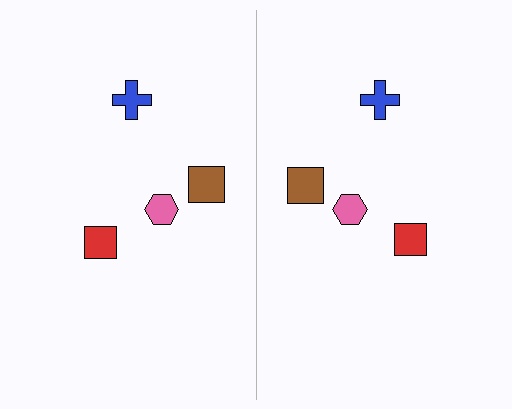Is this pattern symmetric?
Yes, this pattern has bilateral (reflection) symmetry.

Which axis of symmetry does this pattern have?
The pattern has a vertical axis of symmetry running through the center of the image.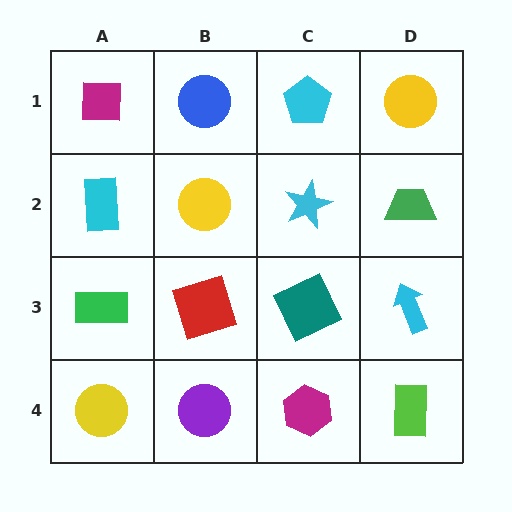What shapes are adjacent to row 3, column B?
A yellow circle (row 2, column B), a purple circle (row 4, column B), a green rectangle (row 3, column A), a teal square (row 3, column C).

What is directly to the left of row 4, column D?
A magenta hexagon.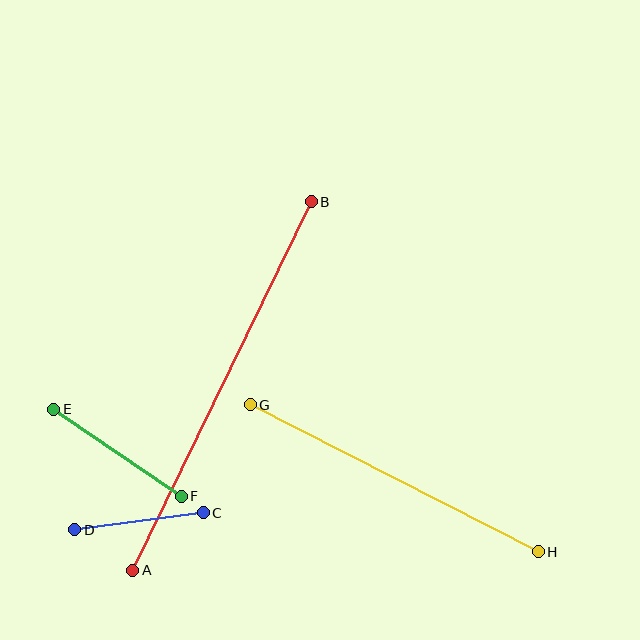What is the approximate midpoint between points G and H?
The midpoint is at approximately (394, 478) pixels.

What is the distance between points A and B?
The distance is approximately 409 pixels.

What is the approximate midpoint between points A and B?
The midpoint is at approximately (222, 386) pixels.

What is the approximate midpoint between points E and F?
The midpoint is at approximately (117, 453) pixels.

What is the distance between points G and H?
The distance is approximately 323 pixels.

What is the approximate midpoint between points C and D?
The midpoint is at approximately (139, 521) pixels.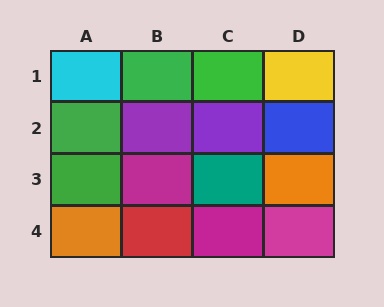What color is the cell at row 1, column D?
Yellow.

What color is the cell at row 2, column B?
Purple.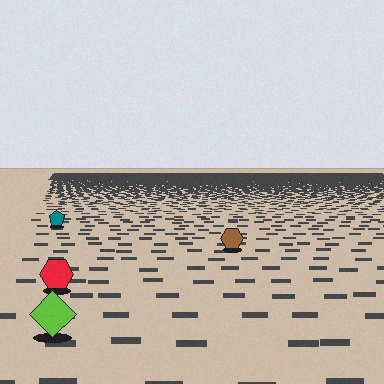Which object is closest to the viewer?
The lime diamond is closest. The texture marks near it are larger and more spread out.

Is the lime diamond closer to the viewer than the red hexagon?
Yes. The lime diamond is closer — you can tell from the texture gradient: the ground texture is coarser near it.